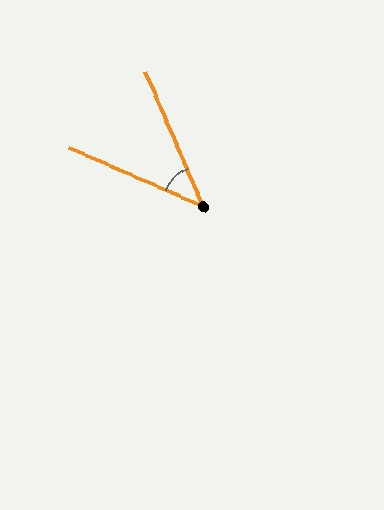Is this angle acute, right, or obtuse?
It is acute.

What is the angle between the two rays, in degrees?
Approximately 43 degrees.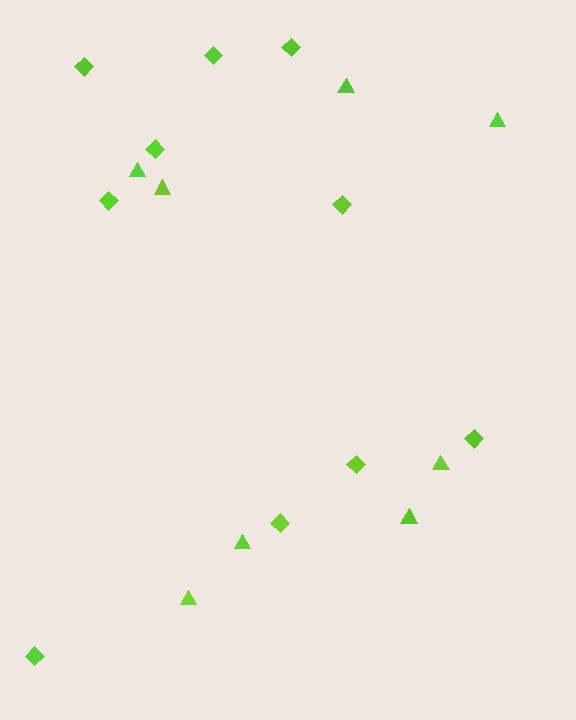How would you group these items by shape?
There are 2 groups: one group of diamonds (10) and one group of triangles (8).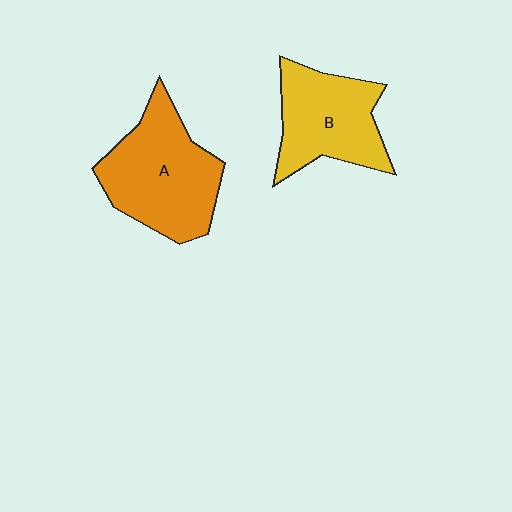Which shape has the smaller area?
Shape B (yellow).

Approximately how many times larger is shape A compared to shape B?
Approximately 1.2 times.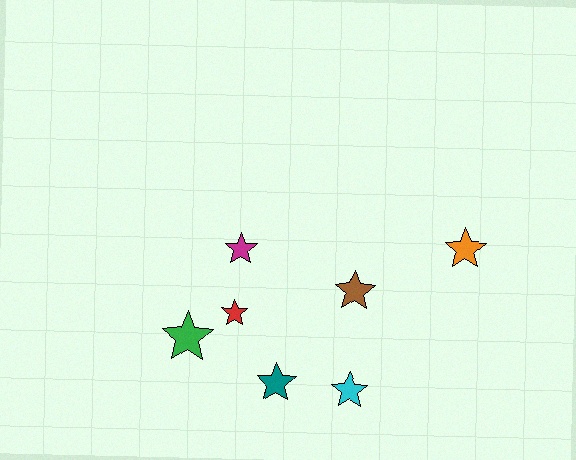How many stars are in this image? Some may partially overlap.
There are 7 stars.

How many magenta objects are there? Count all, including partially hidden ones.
There is 1 magenta object.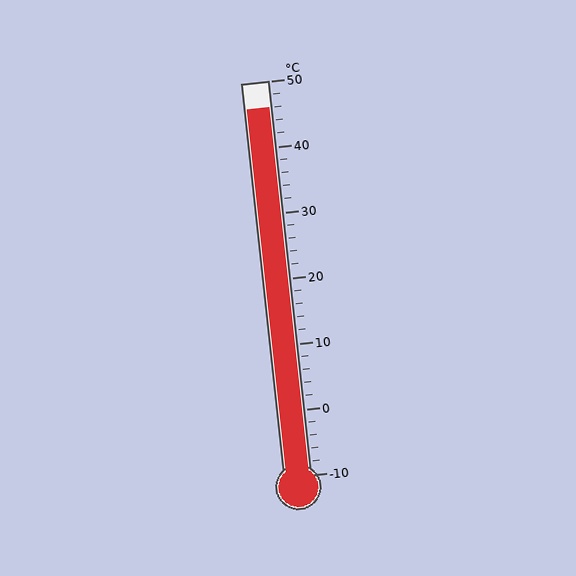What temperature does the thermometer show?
The thermometer shows approximately 46°C.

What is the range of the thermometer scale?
The thermometer scale ranges from -10°C to 50°C.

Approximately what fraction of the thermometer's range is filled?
The thermometer is filled to approximately 95% of its range.